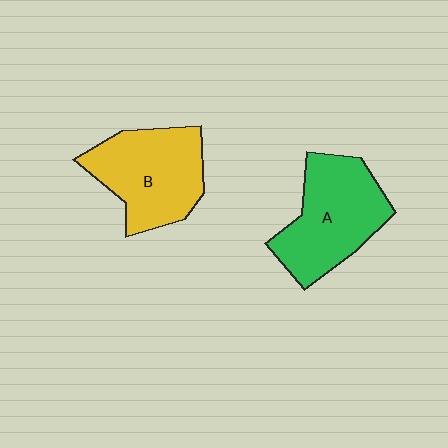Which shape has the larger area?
Shape A (green).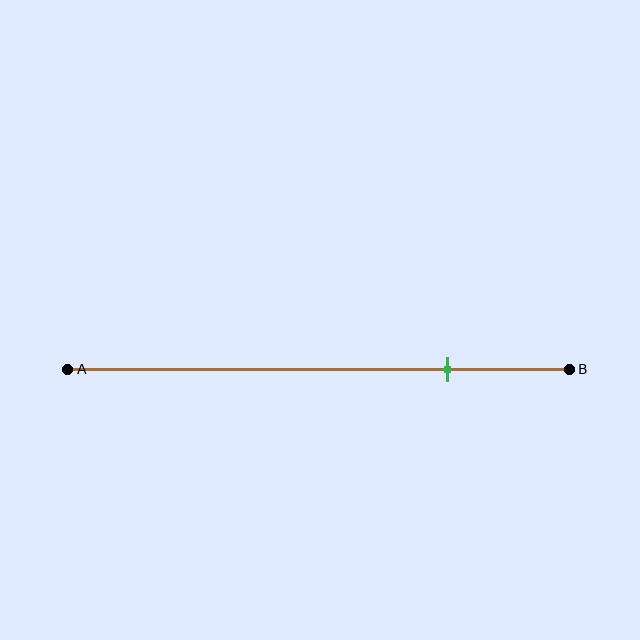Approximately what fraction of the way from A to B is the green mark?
The green mark is approximately 75% of the way from A to B.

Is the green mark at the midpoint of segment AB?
No, the mark is at about 75% from A, not at the 50% midpoint.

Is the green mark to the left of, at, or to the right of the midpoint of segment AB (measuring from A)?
The green mark is to the right of the midpoint of segment AB.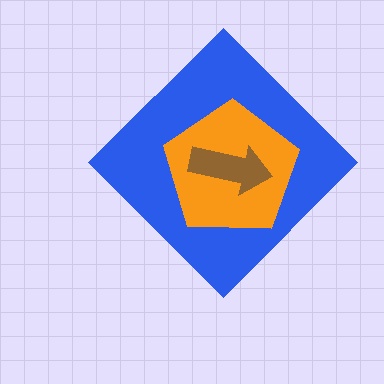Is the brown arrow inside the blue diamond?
Yes.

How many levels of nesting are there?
3.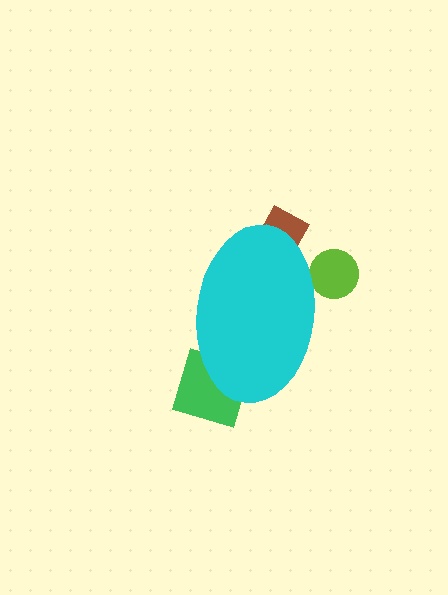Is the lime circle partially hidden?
Yes, the lime circle is partially hidden behind the cyan ellipse.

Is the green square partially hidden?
Yes, the green square is partially hidden behind the cyan ellipse.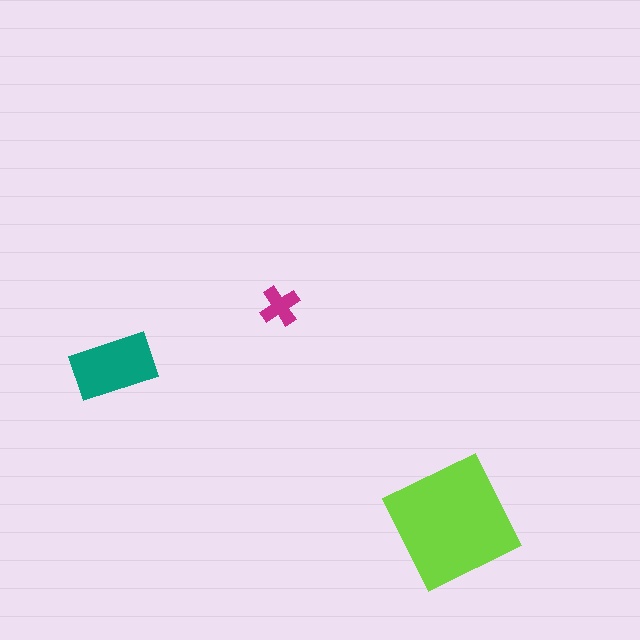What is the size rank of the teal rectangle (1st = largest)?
2nd.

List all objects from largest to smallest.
The lime square, the teal rectangle, the magenta cross.